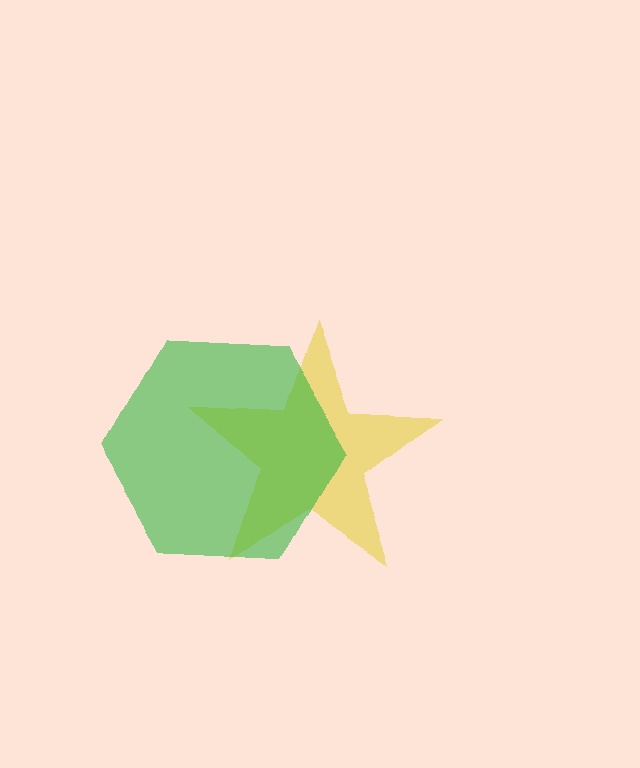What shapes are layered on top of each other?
The layered shapes are: a yellow star, a green hexagon.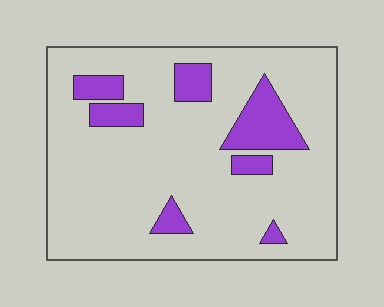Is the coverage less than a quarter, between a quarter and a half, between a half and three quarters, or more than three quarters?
Less than a quarter.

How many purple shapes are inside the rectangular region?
7.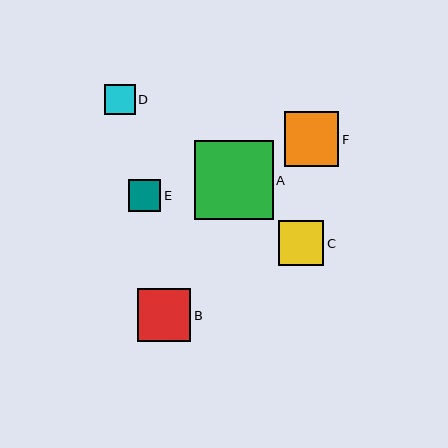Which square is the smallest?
Square D is the smallest with a size of approximately 30 pixels.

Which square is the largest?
Square A is the largest with a size of approximately 78 pixels.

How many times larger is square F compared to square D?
Square F is approximately 1.8 times the size of square D.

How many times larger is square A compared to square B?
Square A is approximately 1.5 times the size of square B.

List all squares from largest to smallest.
From largest to smallest: A, F, B, C, E, D.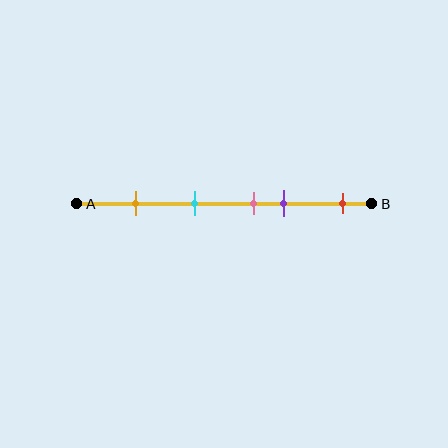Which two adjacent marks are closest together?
The pink and purple marks are the closest adjacent pair.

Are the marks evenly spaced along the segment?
No, the marks are not evenly spaced.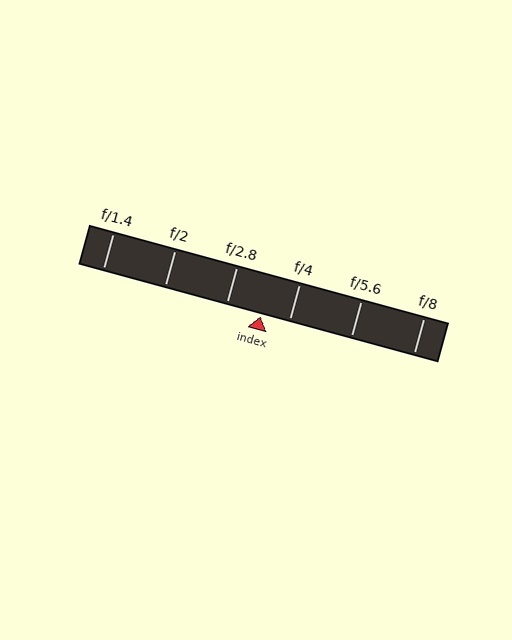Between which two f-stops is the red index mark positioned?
The index mark is between f/2.8 and f/4.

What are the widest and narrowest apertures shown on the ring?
The widest aperture shown is f/1.4 and the narrowest is f/8.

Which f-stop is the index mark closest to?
The index mark is closest to f/4.